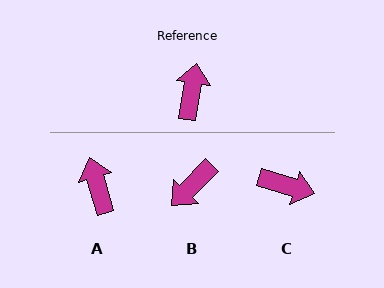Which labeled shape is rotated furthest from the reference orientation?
B, about 145 degrees away.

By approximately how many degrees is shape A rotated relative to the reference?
Approximately 26 degrees counter-clockwise.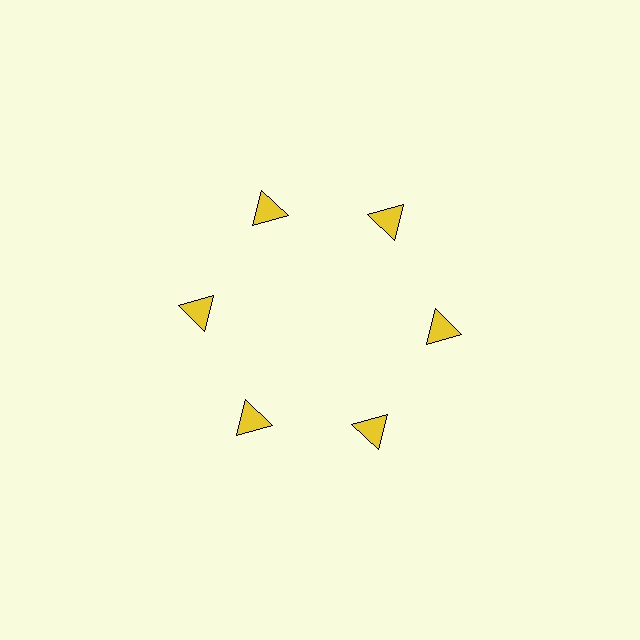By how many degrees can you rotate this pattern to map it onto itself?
The pattern maps onto itself every 60 degrees of rotation.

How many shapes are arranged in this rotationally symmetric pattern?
There are 6 shapes, arranged in 6 groups of 1.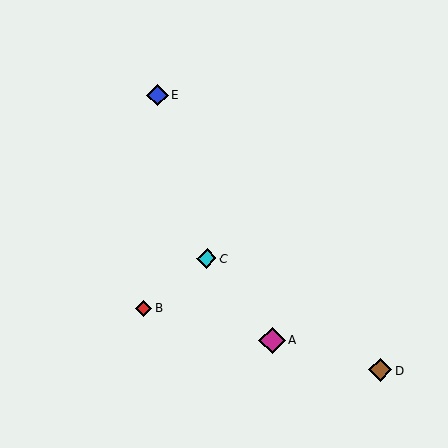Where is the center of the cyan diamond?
The center of the cyan diamond is at (207, 259).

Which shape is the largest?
The magenta diamond (labeled A) is the largest.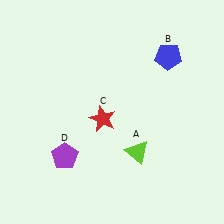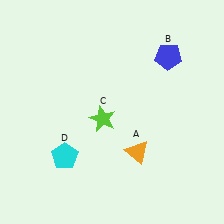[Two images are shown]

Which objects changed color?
A changed from lime to orange. C changed from red to lime. D changed from purple to cyan.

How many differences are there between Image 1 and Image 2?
There are 3 differences between the two images.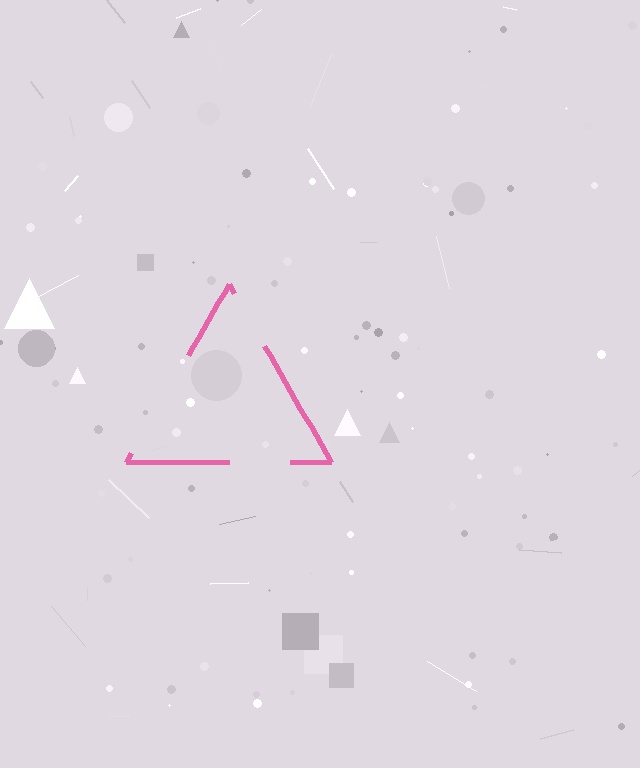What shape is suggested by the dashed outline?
The dashed outline suggests a triangle.